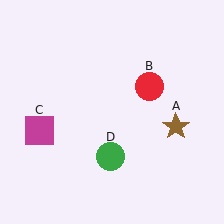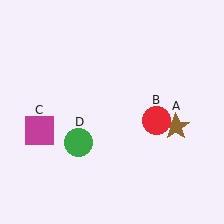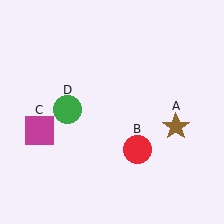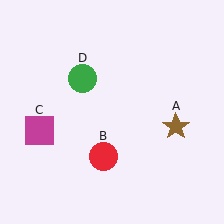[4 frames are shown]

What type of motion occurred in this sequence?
The red circle (object B), green circle (object D) rotated clockwise around the center of the scene.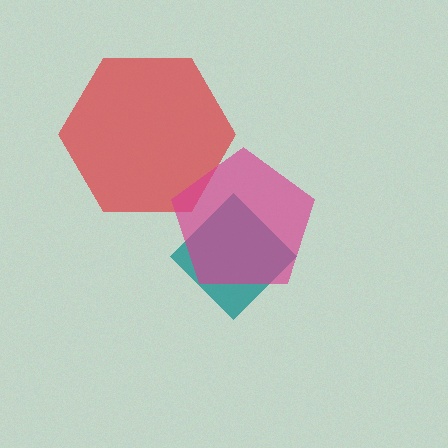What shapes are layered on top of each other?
The layered shapes are: a teal diamond, a red hexagon, a magenta pentagon.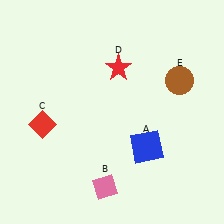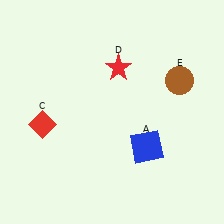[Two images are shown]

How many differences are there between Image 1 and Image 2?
There is 1 difference between the two images.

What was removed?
The pink diamond (B) was removed in Image 2.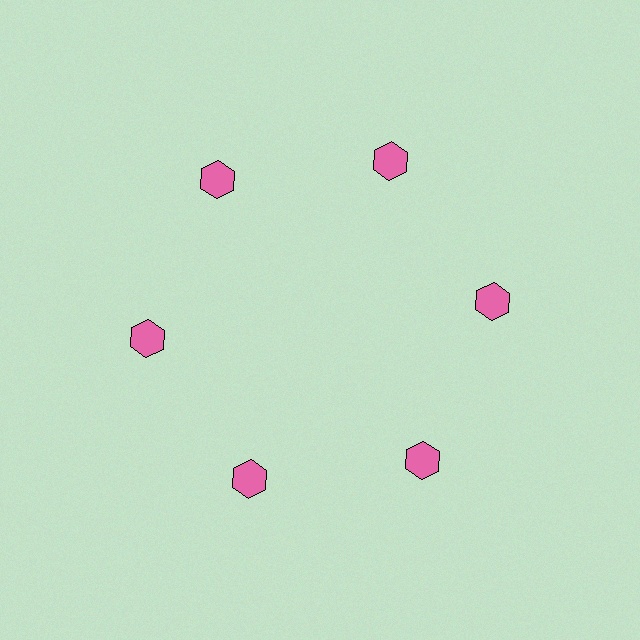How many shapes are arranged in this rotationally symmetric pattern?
There are 6 shapes, arranged in 6 groups of 1.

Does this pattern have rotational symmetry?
Yes, this pattern has 6-fold rotational symmetry. It looks the same after rotating 60 degrees around the center.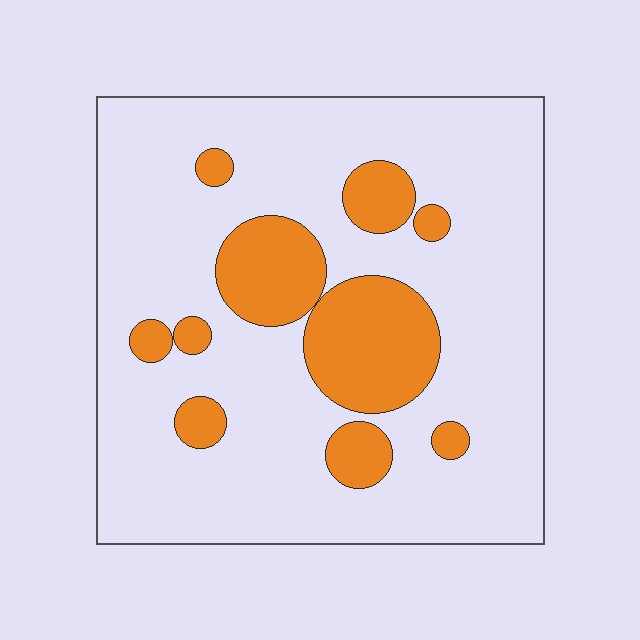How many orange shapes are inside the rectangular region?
10.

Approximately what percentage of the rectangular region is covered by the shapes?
Approximately 20%.